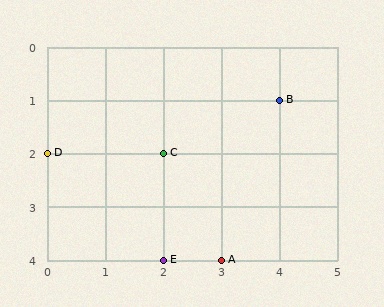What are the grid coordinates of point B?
Point B is at grid coordinates (4, 1).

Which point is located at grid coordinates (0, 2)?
Point D is at (0, 2).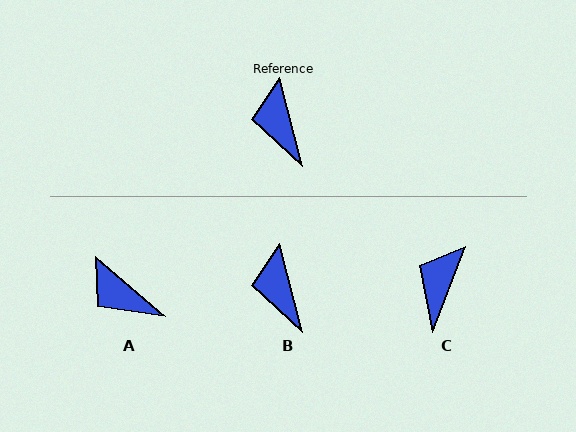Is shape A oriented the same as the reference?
No, it is off by about 35 degrees.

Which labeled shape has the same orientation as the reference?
B.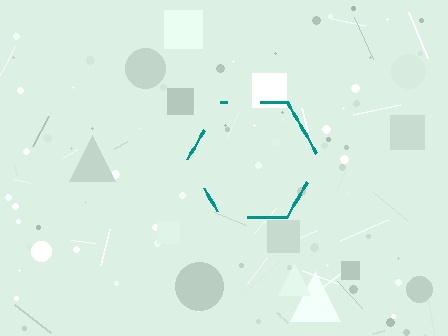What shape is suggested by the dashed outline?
The dashed outline suggests a hexagon.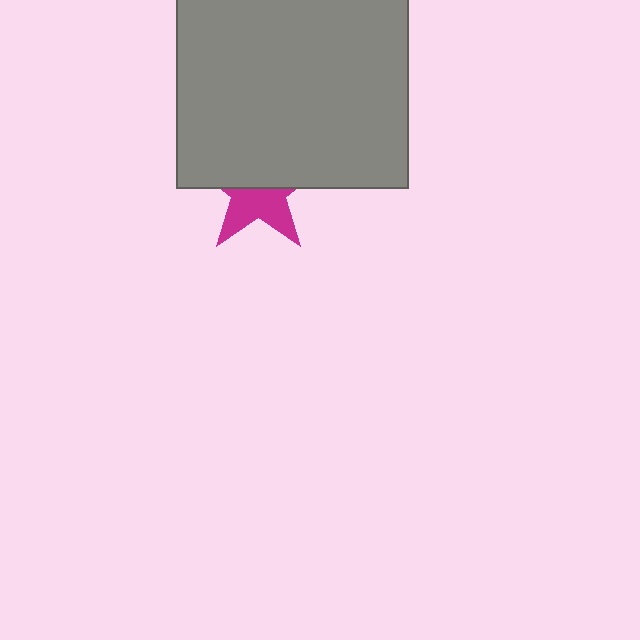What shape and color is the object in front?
The object in front is a gray rectangle.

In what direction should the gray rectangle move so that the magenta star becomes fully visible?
The gray rectangle should move up. That is the shortest direction to clear the overlap and leave the magenta star fully visible.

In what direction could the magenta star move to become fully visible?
The magenta star could move down. That would shift it out from behind the gray rectangle entirely.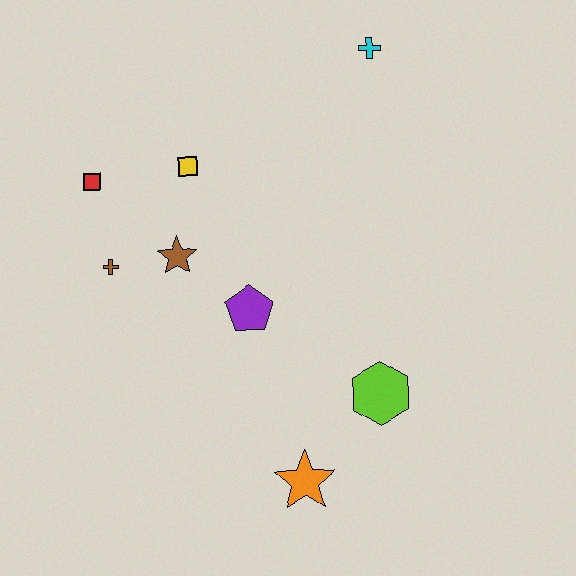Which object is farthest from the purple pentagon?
The cyan cross is farthest from the purple pentagon.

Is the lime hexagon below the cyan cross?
Yes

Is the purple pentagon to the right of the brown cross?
Yes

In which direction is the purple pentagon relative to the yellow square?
The purple pentagon is below the yellow square.